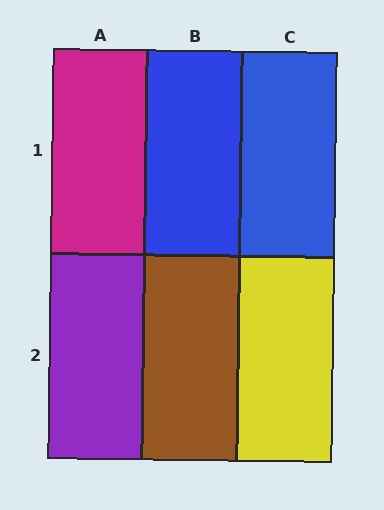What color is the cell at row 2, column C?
Yellow.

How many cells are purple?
1 cell is purple.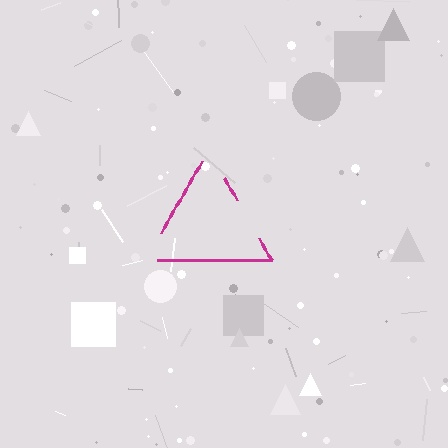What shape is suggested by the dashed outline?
The dashed outline suggests a triangle.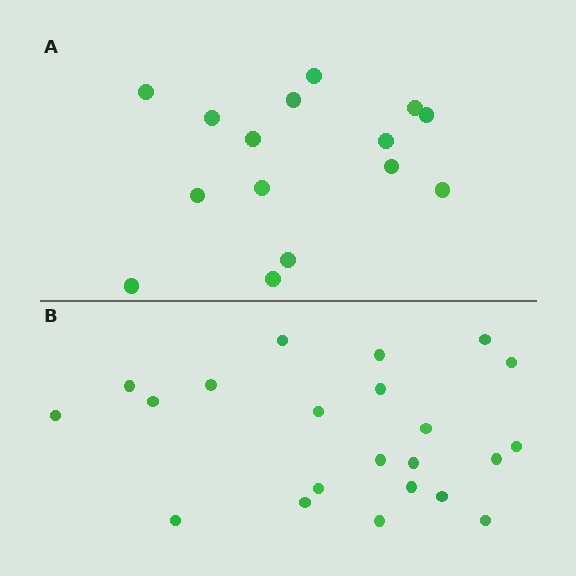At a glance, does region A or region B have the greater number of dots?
Region B (the bottom region) has more dots.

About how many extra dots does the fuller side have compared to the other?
Region B has roughly 8 or so more dots than region A.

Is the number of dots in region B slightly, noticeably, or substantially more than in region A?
Region B has substantially more. The ratio is roughly 1.5 to 1.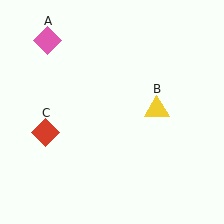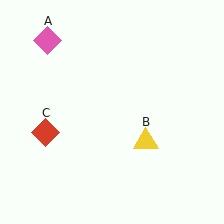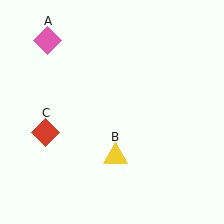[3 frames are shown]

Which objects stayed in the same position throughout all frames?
Pink diamond (object A) and red diamond (object C) remained stationary.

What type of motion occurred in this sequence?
The yellow triangle (object B) rotated clockwise around the center of the scene.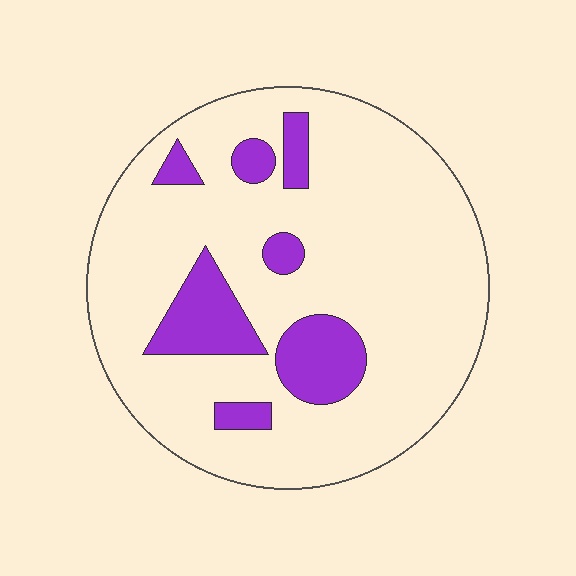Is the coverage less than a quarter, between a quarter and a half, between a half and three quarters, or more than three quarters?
Less than a quarter.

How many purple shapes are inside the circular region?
7.